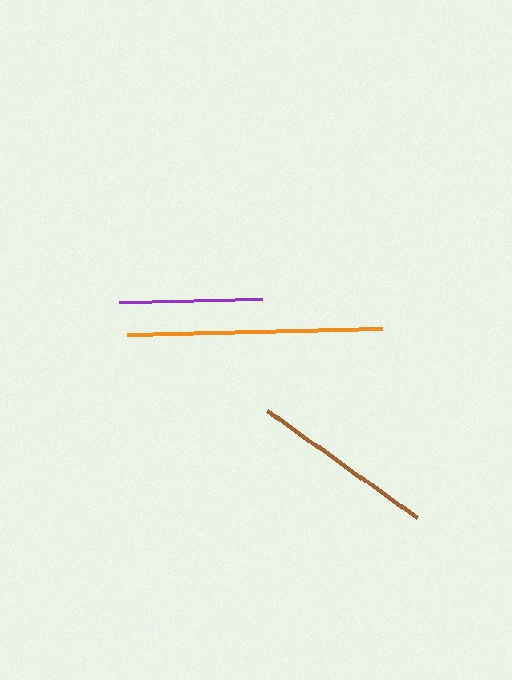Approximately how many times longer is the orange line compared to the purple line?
The orange line is approximately 1.8 times the length of the purple line.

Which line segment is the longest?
The orange line is the longest at approximately 255 pixels.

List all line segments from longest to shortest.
From longest to shortest: orange, brown, purple.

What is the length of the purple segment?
The purple segment is approximately 143 pixels long.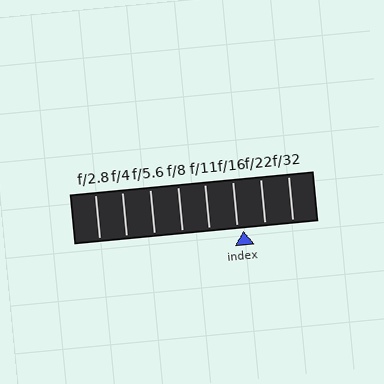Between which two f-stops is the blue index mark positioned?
The index mark is between f/16 and f/22.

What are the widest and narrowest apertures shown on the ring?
The widest aperture shown is f/2.8 and the narrowest is f/32.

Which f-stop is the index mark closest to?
The index mark is closest to f/16.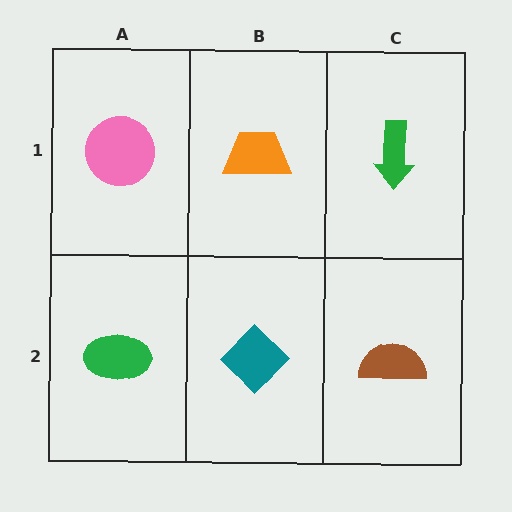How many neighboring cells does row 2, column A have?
2.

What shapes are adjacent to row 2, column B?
An orange trapezoid (row 1, column B), a green ellipse (row 2, column A), a brown semicircle (row 2, column C).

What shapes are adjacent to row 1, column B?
A teal diamond (row 2, column B), a pink circle (row 1, column A), a green arrow (row 1, column C).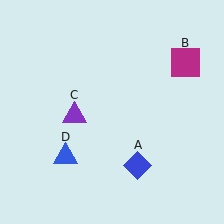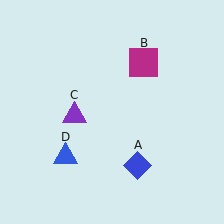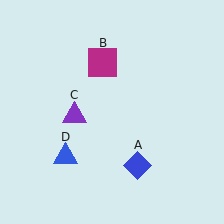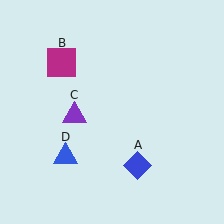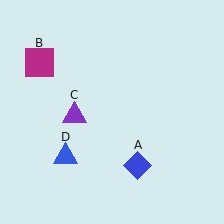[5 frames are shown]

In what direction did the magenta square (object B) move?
The magenta square (object B) moved left.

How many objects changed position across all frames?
1 object changed position: magenta square (object B).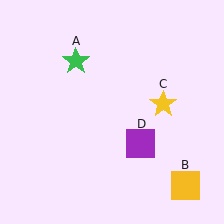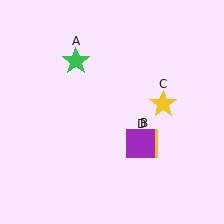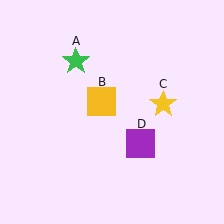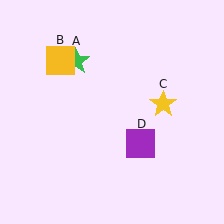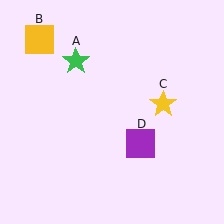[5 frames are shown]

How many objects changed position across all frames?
1 object changed position: yellow square (object B).